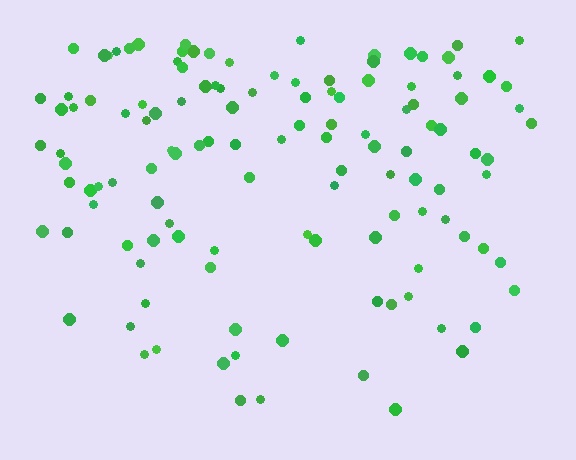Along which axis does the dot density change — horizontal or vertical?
Vertical.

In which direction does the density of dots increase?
From bottom to top, with the top side densest.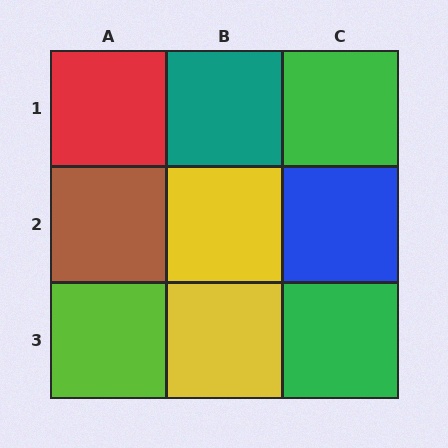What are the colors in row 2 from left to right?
Brown, yellow, blue.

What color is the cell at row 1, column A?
Red.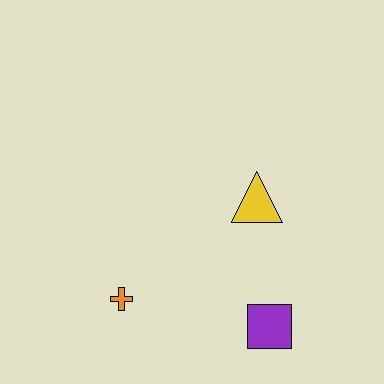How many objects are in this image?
There are 3 objects.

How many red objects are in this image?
There are no red objects.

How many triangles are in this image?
There is 1 triangle.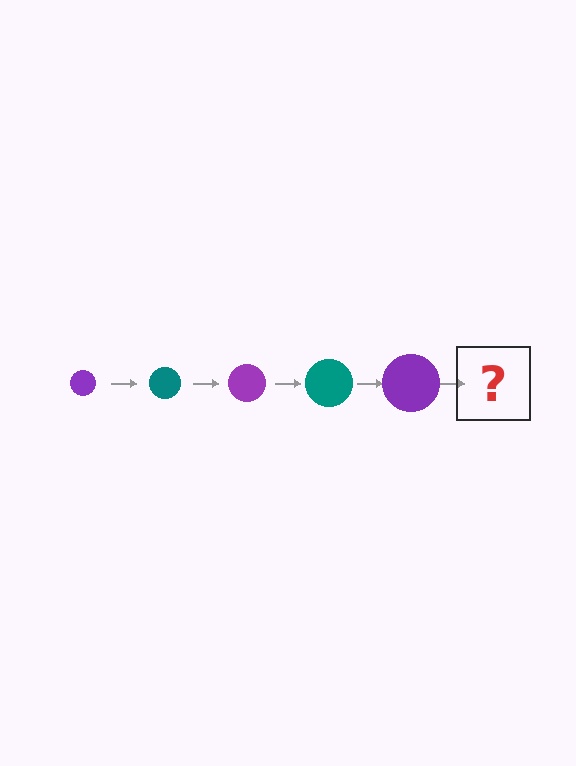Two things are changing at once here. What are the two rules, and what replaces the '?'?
The two rules are that the circle grows larger each step and the color cycles through purple and teal. The '?' should be a teal circle, larger than the previous one.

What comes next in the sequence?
The next element should be a teal circle, larger than the previous one.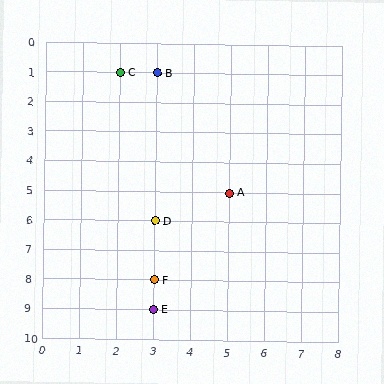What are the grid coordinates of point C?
Point C is at grid coordinates (2, 1).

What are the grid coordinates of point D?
Point D is at grid coordinates (3, 6).